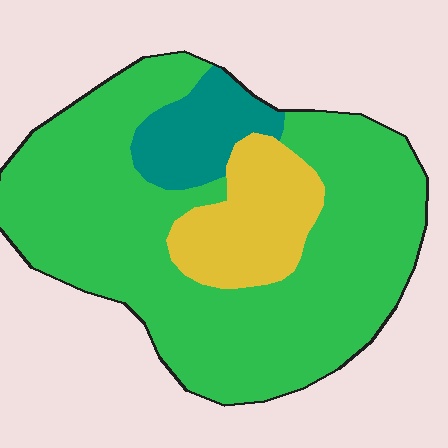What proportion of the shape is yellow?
Yellow takes up about one sixth (1/6) of the shape.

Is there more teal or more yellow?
Yellow.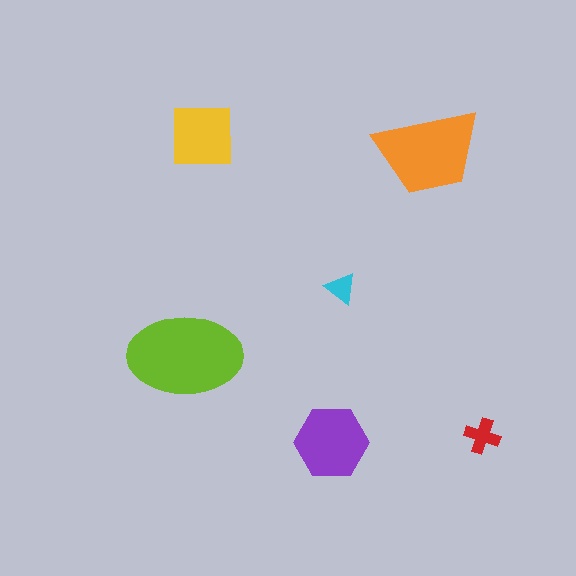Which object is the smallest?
The cyan triangle.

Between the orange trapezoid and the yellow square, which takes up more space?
The orange trapezoid.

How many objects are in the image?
There are 6 objects in the image.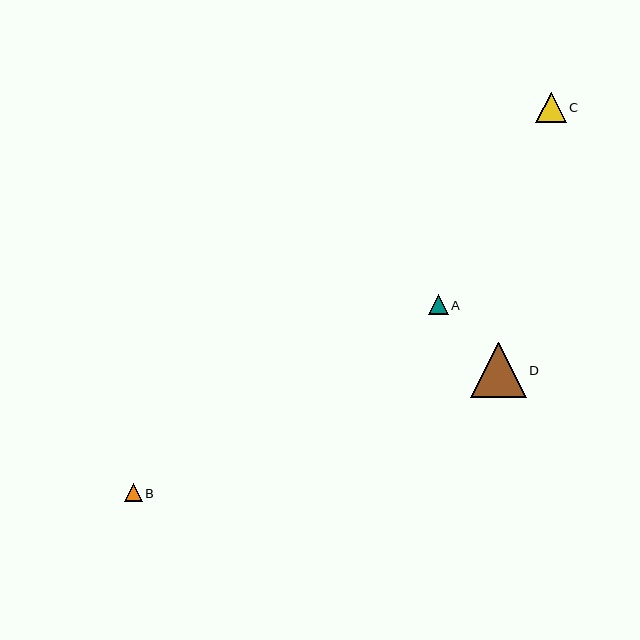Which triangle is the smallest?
Triangle B is the smallest with a size of approximately 18 pixels.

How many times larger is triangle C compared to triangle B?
Triangle C is approximately 1.7 times the size of triangle B.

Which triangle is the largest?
Triangle D is the largest with a size of approximately 55 pixels.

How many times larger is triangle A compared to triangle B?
Triangle A is approximately 1.1 times the size of triangle B.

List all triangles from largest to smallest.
From largest to smallest: D, C, A, B.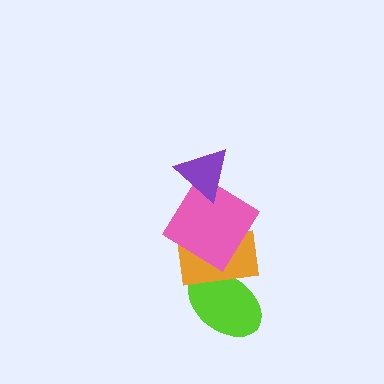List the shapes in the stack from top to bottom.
From top to bottom: the purple triangle, the pink diamond, the orange rectangle, the lime ellipse.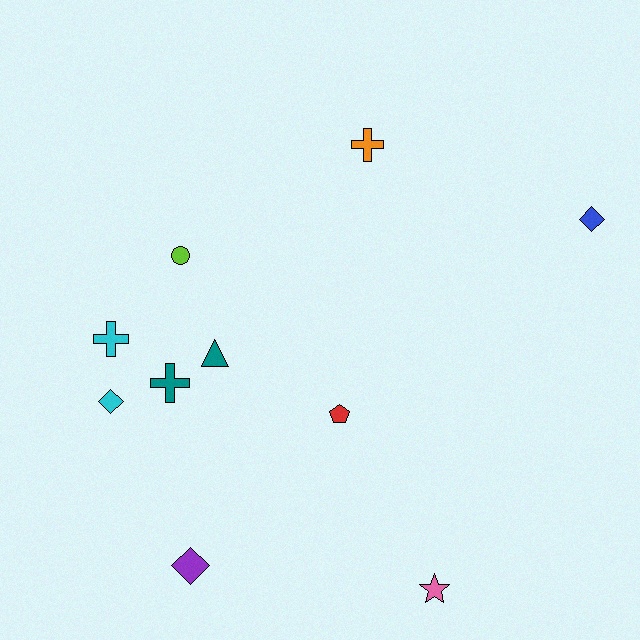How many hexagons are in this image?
There are no hexagons.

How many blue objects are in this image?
There is 1 blue object.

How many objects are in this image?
There are 10 objects.